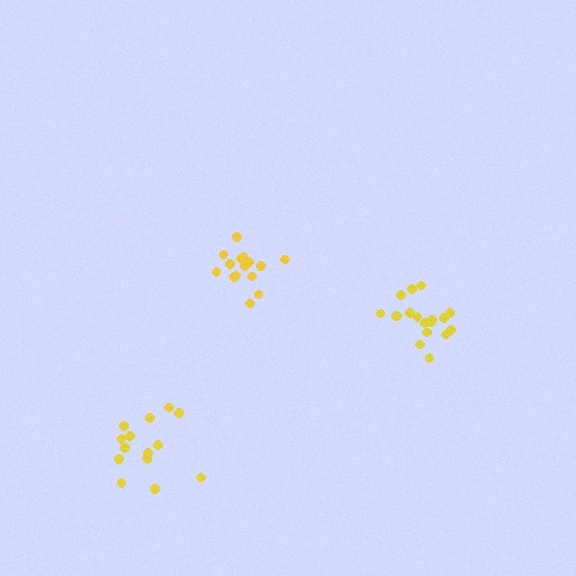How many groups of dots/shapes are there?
There are 3 groups.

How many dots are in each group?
Group 1: 15 dots, Group 2: 18 dots, Group 3: 15 dots (48 total).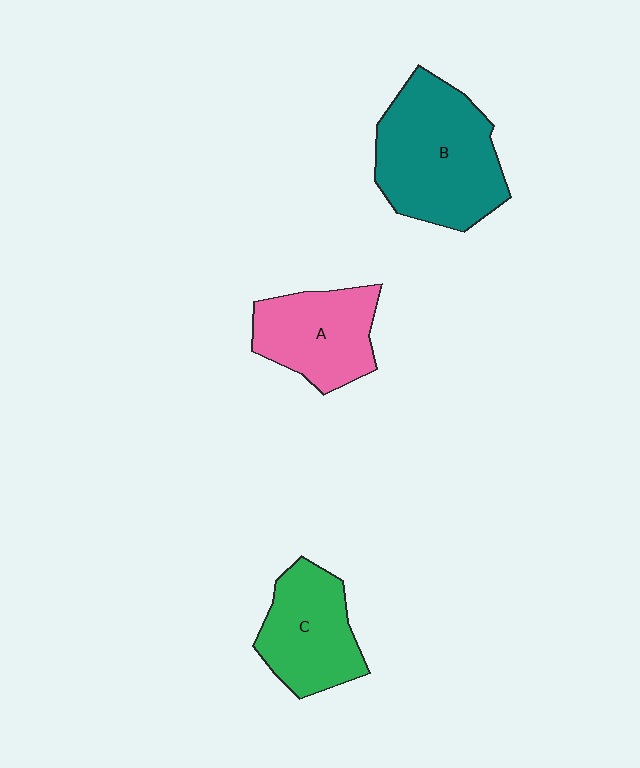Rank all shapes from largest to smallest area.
From largest to smallest: B (teal), C (green), A (pink).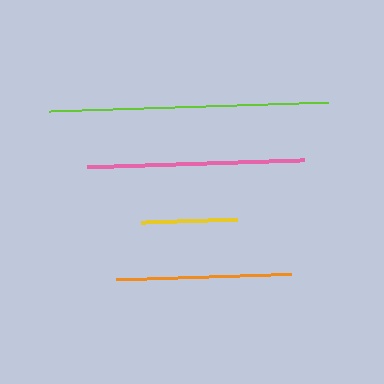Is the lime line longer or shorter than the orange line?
The lime line is longer than the orange line.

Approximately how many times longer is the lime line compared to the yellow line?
The lime line is approximately 2.9 times the length of the yellow line.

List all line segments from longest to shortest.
From longest to shortest: lime, pink, orange, yellow.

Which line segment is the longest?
The lime line is the longest at approximately 280 pixels.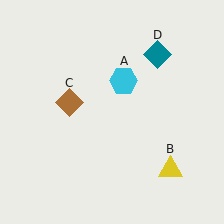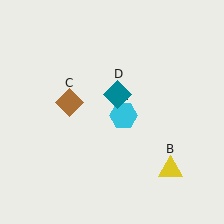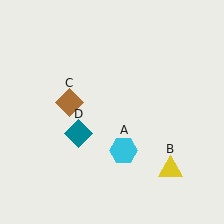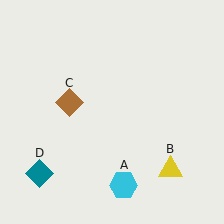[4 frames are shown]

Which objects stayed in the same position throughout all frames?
Yellow triangle (object B) and brown diamond (object C) remained stationary.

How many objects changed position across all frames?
2 objects changed position: cyan hexagon (object A), teal diamond (object D).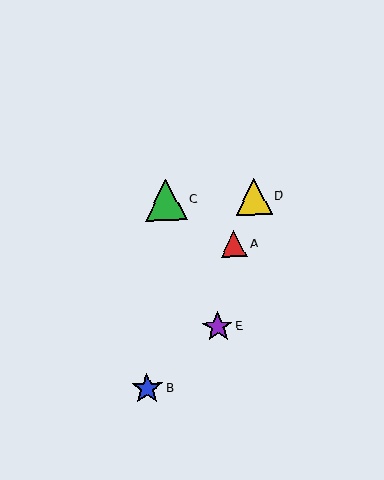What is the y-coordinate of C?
Object C is at y≈200.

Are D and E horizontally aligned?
No, D is at y≈197 and E is at y≈327.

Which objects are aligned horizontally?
Objects C, D are aligned horizontally.